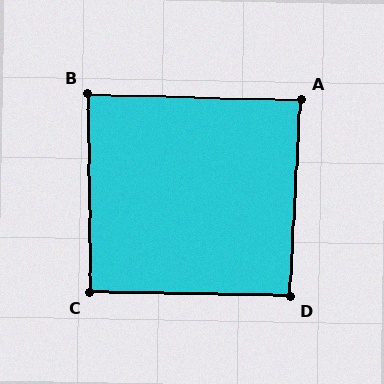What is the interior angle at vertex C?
Approximately 92 degrees (approximately right).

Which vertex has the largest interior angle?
D, at approximately 92 degrees.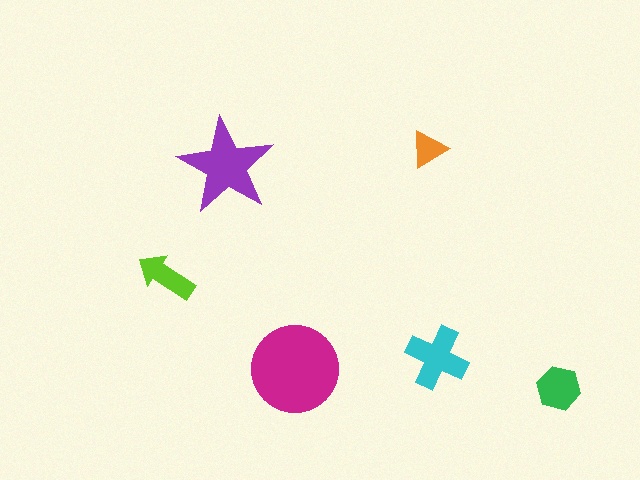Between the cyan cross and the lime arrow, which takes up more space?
The cyan cross.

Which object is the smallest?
The orange triangle.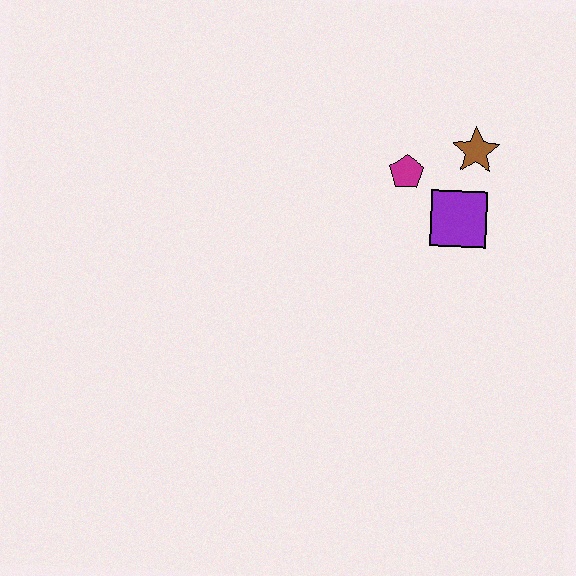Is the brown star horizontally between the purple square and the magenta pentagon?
No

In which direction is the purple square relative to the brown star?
The purple square is below the brown star.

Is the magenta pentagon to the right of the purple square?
No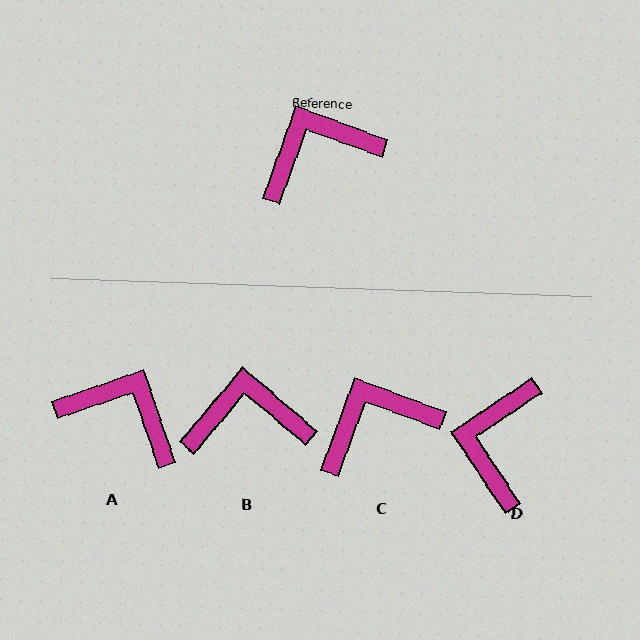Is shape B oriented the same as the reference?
No, it is off by about 20 degrees.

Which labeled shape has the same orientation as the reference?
C.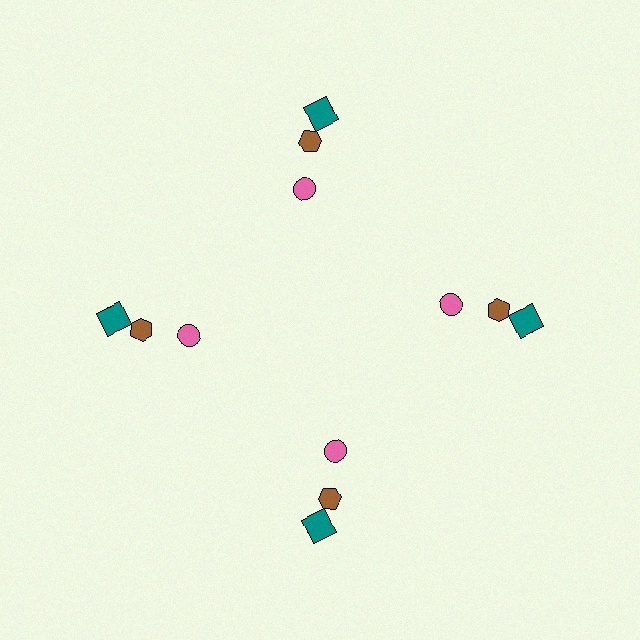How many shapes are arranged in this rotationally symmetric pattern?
There are 12 shapes, arranged in 4 groups of 3.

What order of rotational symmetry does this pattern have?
This pattern has 4-fold rotational symmetry.